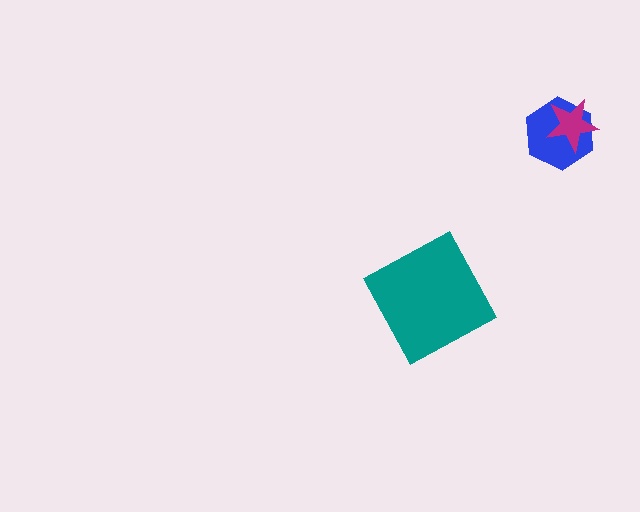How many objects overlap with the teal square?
0 objects overlap with the teal square.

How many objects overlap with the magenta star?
1 object overlaps with the magenta star.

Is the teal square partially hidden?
No, no other shape covers it.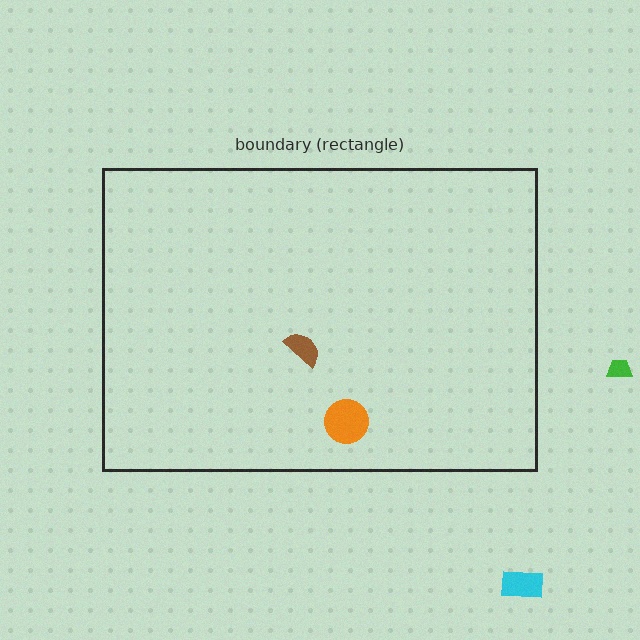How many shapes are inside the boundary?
2 inside, 2 outside.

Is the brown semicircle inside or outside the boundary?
Inside.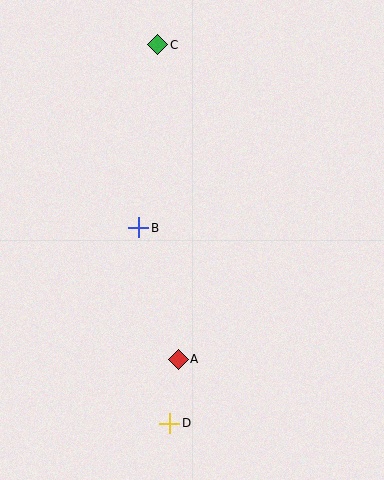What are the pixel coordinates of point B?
Point B is at (139, 228).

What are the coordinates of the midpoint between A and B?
The midpoint between A and B is at (159, 294).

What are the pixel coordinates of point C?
Point C is at (158, 45).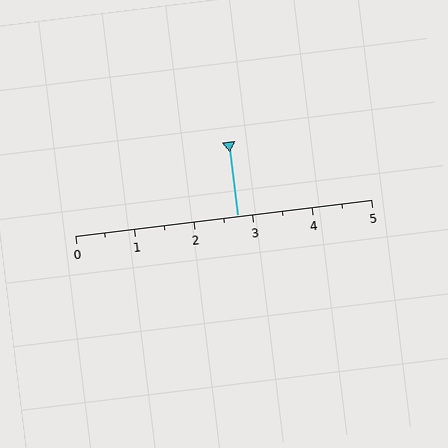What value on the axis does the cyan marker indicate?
The marker indicates approximately 2.8.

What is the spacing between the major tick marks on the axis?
The major ticks are spaced 1 apart.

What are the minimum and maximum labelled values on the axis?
The axis runs from 0 to 5.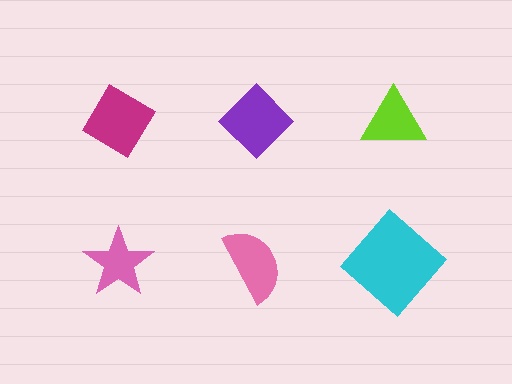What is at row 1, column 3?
A lime triangle.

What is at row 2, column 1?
A pink star.